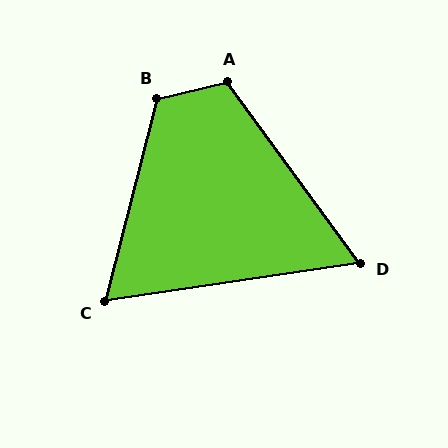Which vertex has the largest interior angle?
B, at approximately 118 degrees.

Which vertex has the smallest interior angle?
D, at approximately 62 degrees.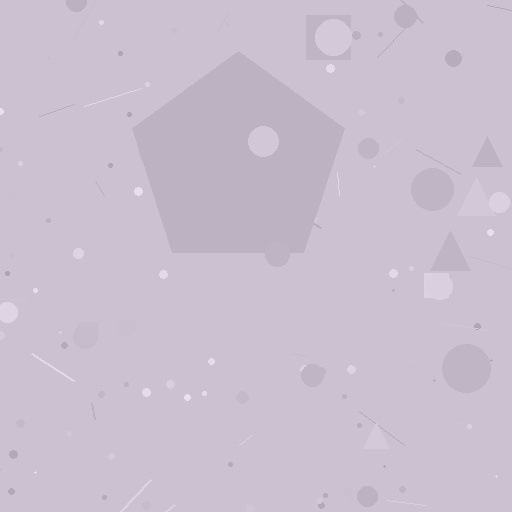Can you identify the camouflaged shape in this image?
The camouflaged shape is a pentagon.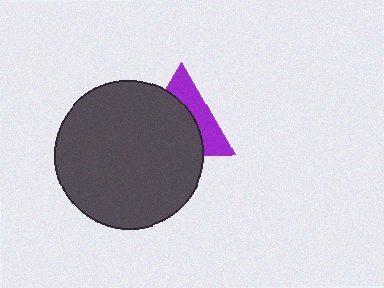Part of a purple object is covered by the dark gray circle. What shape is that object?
It is a triangle.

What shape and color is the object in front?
The object in front is a dark gray circle.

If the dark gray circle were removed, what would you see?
You would see the complete purple triangle.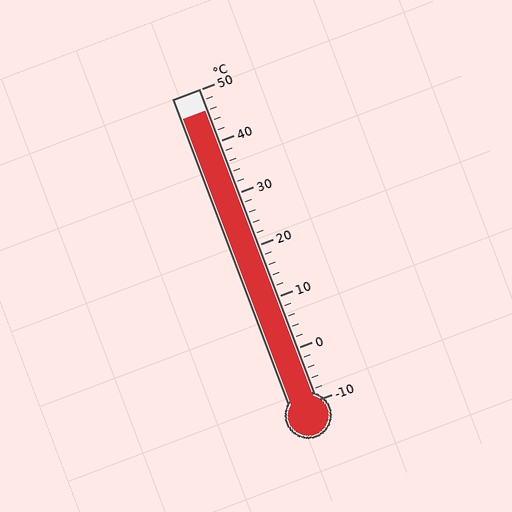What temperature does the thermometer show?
The thermometer shows approximately 46°C.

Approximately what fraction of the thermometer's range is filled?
The thermometer is filled to approximately 95% of its range.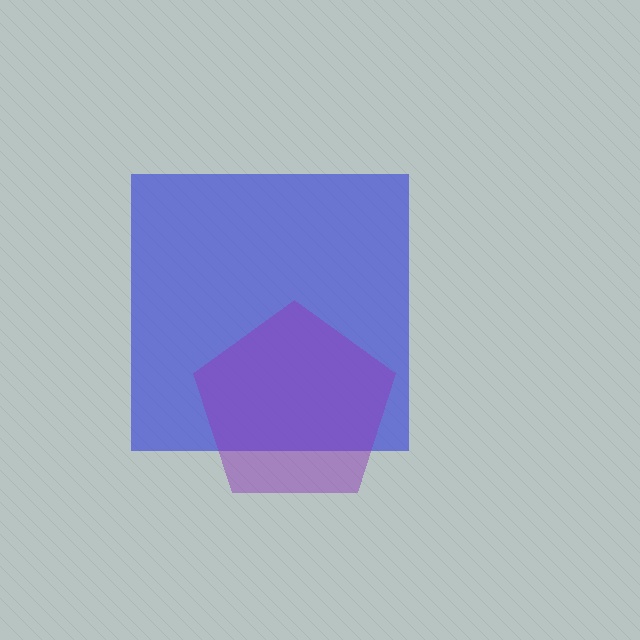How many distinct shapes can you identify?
There are 2 distinct shapes: a blue square, a purple pentagon.